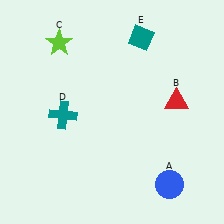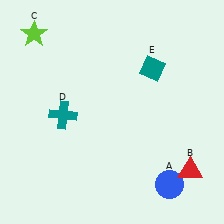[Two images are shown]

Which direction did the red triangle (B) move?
The red triangle (B) moved down.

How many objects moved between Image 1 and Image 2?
3 objects moved between the two images.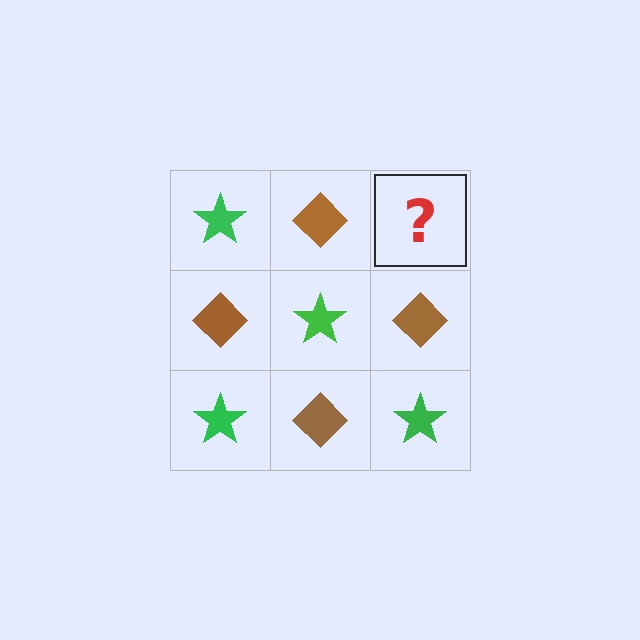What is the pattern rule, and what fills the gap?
The rule is that it alternates green star and brown diamond in a checkerboard pattern. The gap should be filled with a green star.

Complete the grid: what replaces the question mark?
The question mark should be replaced with a green star.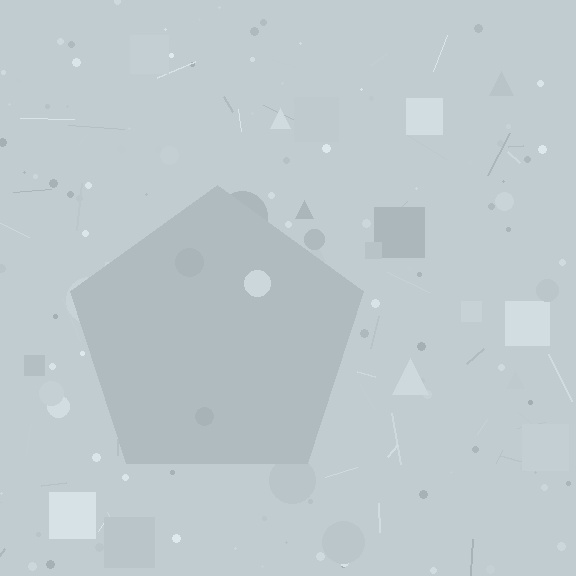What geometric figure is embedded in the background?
A pentagon is embedded in the background.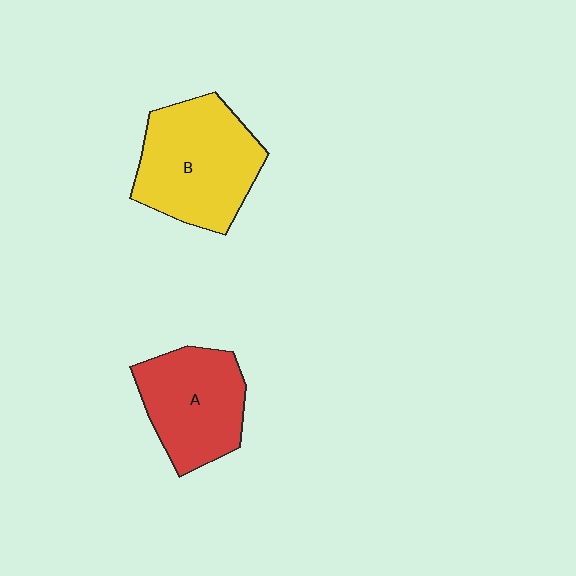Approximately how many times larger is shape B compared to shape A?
Approximately 1.2 times.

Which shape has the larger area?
Shape B (yellow).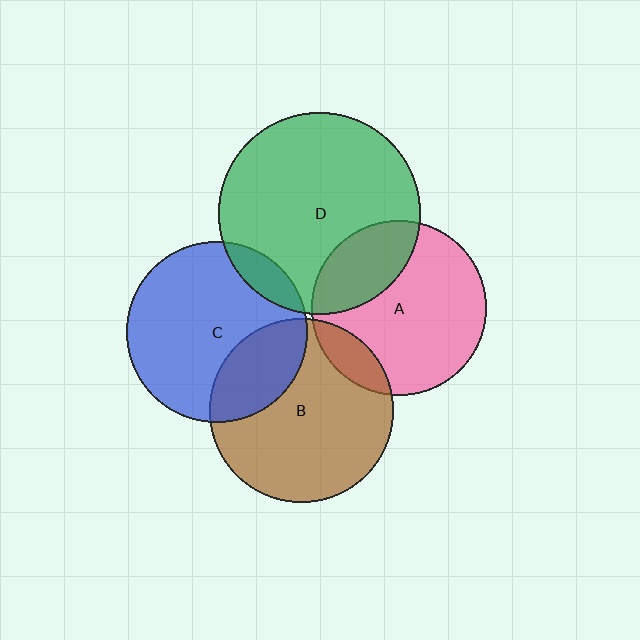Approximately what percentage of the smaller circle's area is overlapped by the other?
Approximately 10%.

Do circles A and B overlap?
Yes.